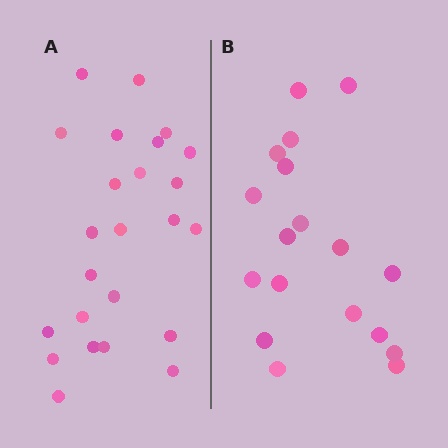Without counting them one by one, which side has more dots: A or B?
Region A (the left region) has more dots.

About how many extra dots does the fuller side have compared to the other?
Region A has about 6 more dots than region B.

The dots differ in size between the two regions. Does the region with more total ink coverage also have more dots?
No. Region B has more total ink coverage because its dots are larger, but region A actually contains more individual dots. Total area can be misleading — the number of items is what matters here.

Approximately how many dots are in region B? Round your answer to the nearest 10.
About 20 dots. (The exact count is 18, which rounds to 20.)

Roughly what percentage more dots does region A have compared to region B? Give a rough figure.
About 35% more.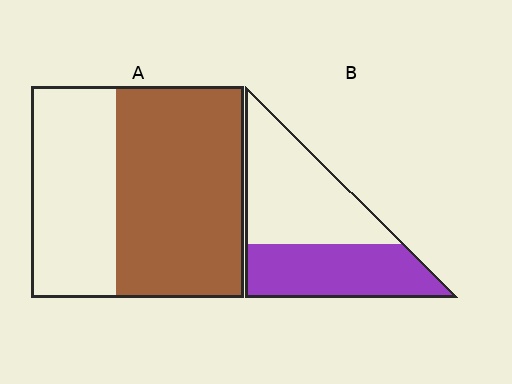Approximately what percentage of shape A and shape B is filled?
A is approximately 60% and B is approximately 45%.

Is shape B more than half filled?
No.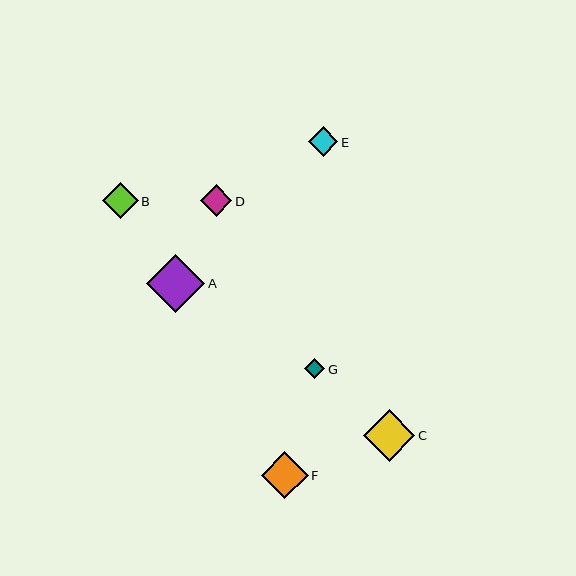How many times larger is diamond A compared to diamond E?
Diamond A is approximately 2.0 times the size of diamond E.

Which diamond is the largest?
Diamond A is the largest with a size of approximately 58 pixels.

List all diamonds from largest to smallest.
From largest to smallest: A, C, F, B, D, E, G.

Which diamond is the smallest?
Diamond G is the smallest with a size of approximately 20 pixels.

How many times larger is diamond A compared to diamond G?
Diamond A is approximately 2.9 times the size of diamond G.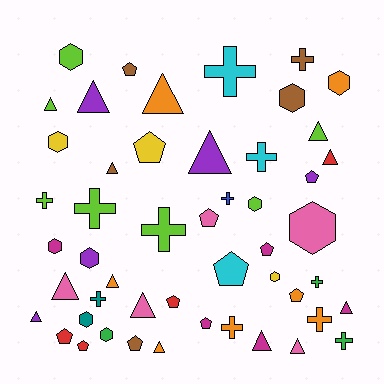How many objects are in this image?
There are 50 objects.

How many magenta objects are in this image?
There are 5 magenta objects.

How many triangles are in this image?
There are 15 triangles.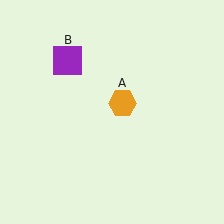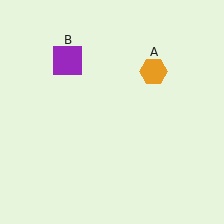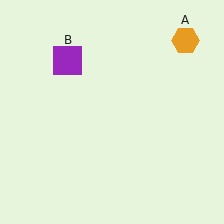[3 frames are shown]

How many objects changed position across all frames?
1 object changed position: orange hexagon (object A).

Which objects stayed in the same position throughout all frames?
Purple square (object B) remained stationary.